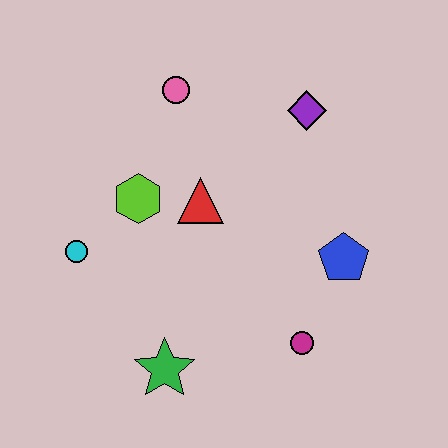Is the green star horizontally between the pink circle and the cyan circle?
Yes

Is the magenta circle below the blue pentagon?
Yes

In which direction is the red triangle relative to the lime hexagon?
The red triangle is to the right of the lime hexagon.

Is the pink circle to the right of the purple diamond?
No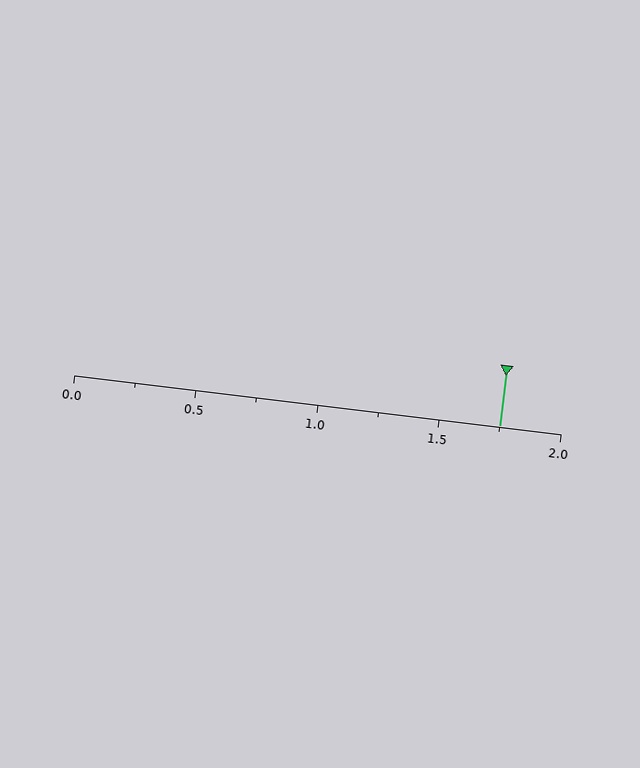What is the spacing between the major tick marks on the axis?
The major ticks are spaced 0.5 apart.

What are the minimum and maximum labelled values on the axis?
The axis runs from 0.0 to 2.0.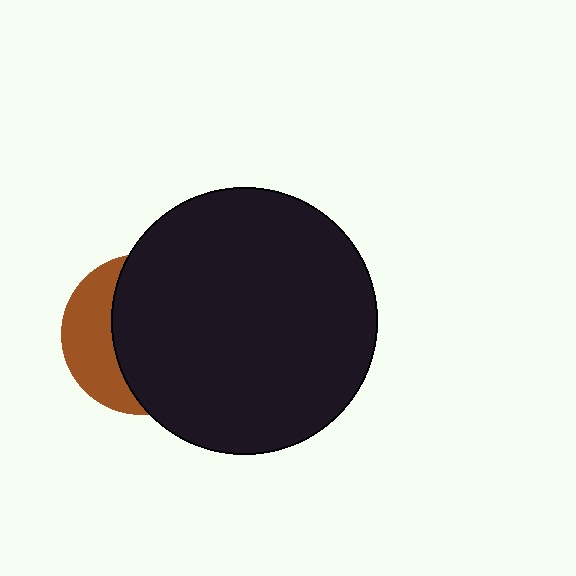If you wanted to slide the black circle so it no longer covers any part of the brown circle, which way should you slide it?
Slide it right — that is the most direct way to separate the two shapes.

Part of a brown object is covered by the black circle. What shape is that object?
It is a circle.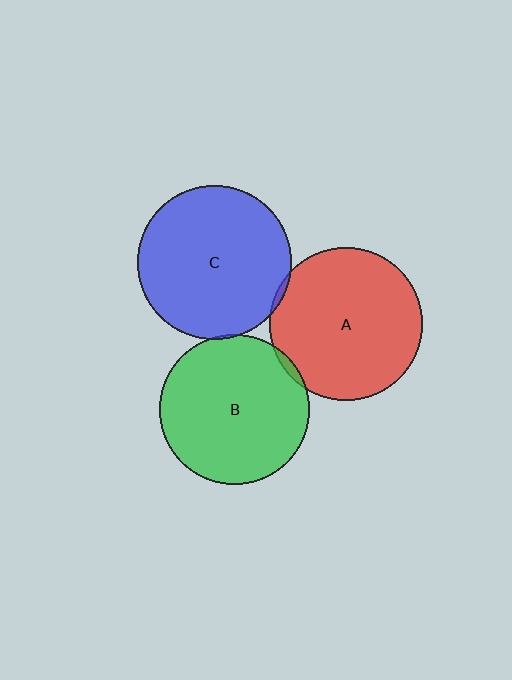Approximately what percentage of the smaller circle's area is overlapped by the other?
Approximately 5%.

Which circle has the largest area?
Circle C (blue).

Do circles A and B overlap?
Yes.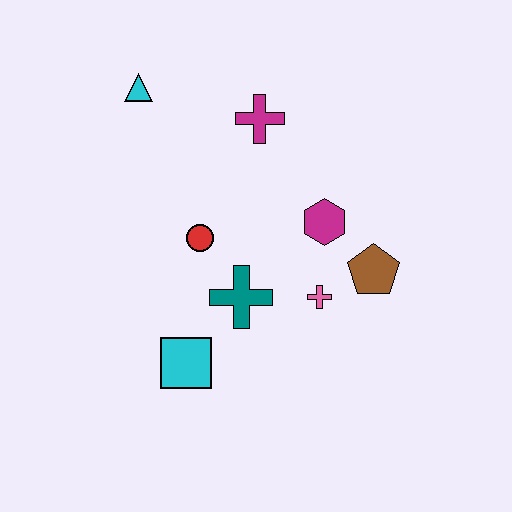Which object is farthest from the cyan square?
The cyan triangle is farthest from the cyan square.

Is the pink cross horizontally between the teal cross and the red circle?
No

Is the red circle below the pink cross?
No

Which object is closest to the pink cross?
The brown pentagon is closest to the pink cross.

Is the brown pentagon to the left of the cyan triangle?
No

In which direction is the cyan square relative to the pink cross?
The cyan square is to the left of the pink cross.